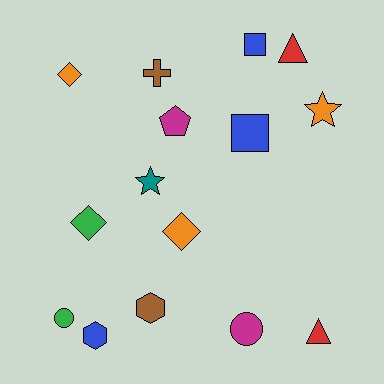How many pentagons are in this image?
There is 1 pentagon.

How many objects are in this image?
There are 15 objects.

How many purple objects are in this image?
There are no purple objects.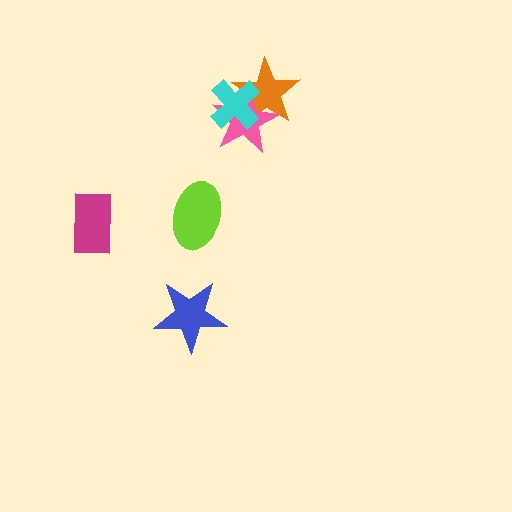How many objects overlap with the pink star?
2 objects overlap with the pink star.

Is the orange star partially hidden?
Yes, it is partially covered by another shape.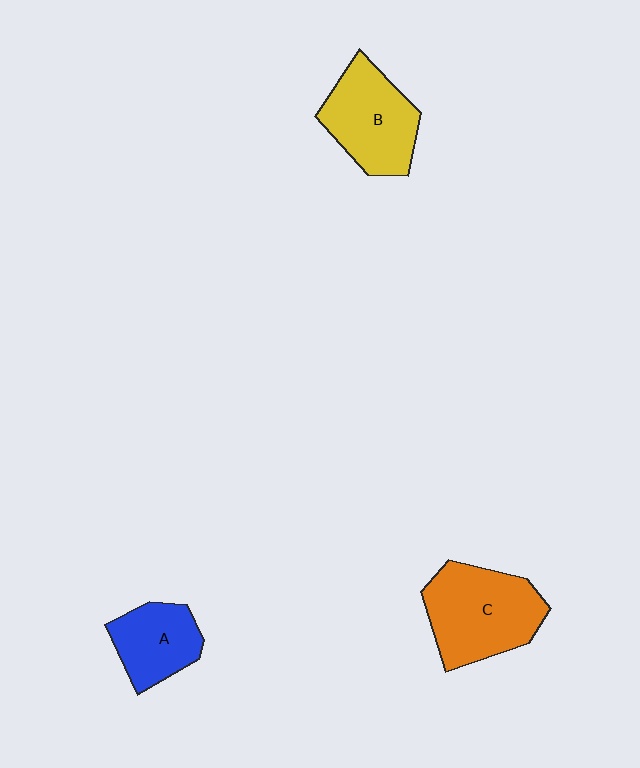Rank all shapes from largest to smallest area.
From largest to smallest: C (orange), B (yellow), A (blue).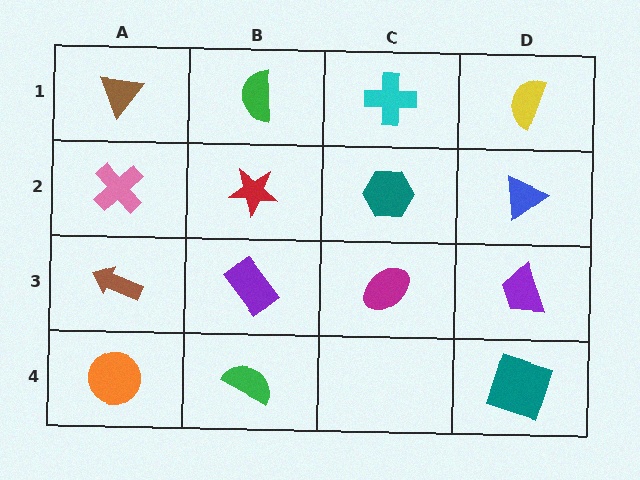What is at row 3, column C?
A magenta ellipse.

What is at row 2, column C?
A teal hexagon.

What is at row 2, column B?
A red star.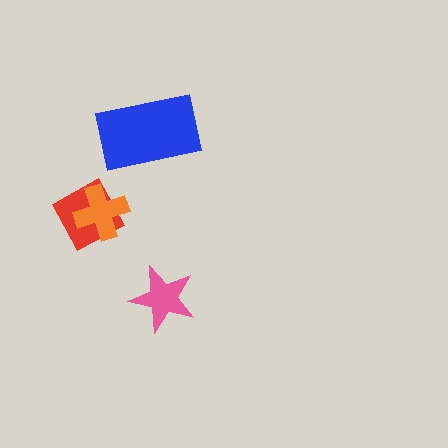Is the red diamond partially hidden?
Yes, it is partially covered by another shape.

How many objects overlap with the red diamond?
1 object overlaps with the red diamond.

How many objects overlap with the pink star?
0 objects overlap with the pink star.